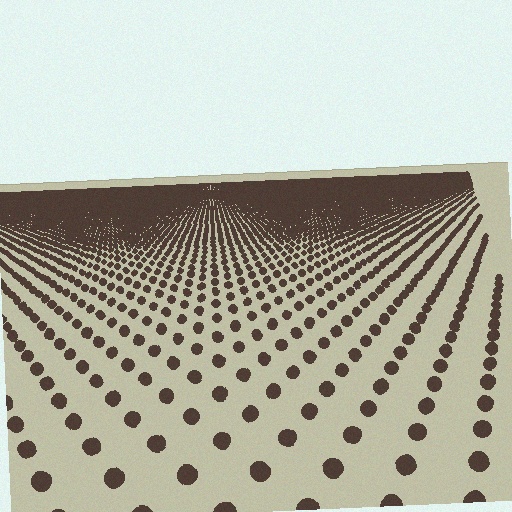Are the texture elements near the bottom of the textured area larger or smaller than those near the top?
Larger. Near the bottom, elements are closer to the viewer and appear at a bigger on-screen size.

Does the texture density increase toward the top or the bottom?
Density increases toward the top.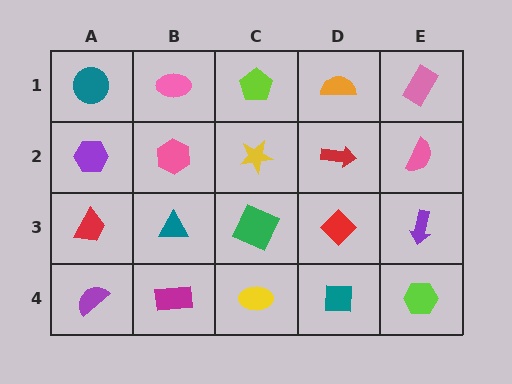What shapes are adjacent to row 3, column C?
A yellow star (row 2, column C), a yellow ellipse (row 4, column C), a teal triangle (row 3, column B), a red diamond (row 3, column D).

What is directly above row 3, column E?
A pink semicircle.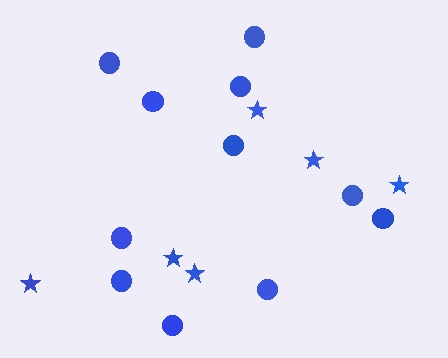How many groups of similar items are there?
There are 2 groups: one group of stars (6) and one group of circles (11).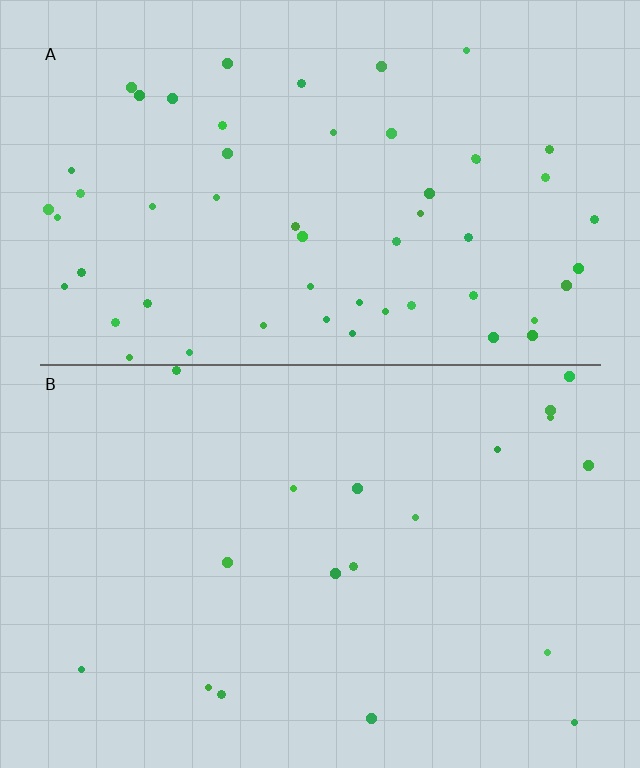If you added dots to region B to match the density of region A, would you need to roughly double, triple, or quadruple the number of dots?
Approximately triple.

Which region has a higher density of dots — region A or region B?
A (the top).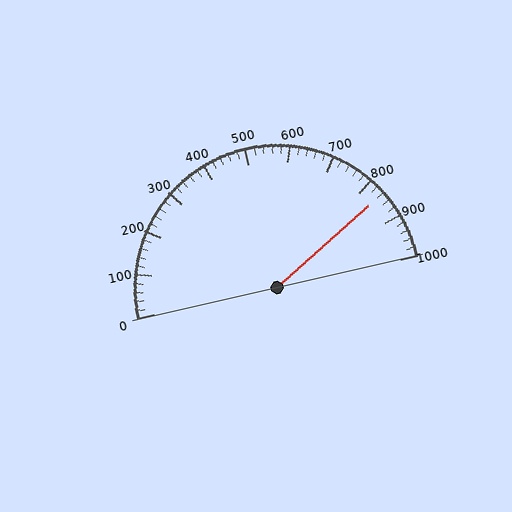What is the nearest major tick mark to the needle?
The nearest major tick mark is 800.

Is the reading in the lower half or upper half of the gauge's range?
The reading is in the upper half of the range (0 to 1000).